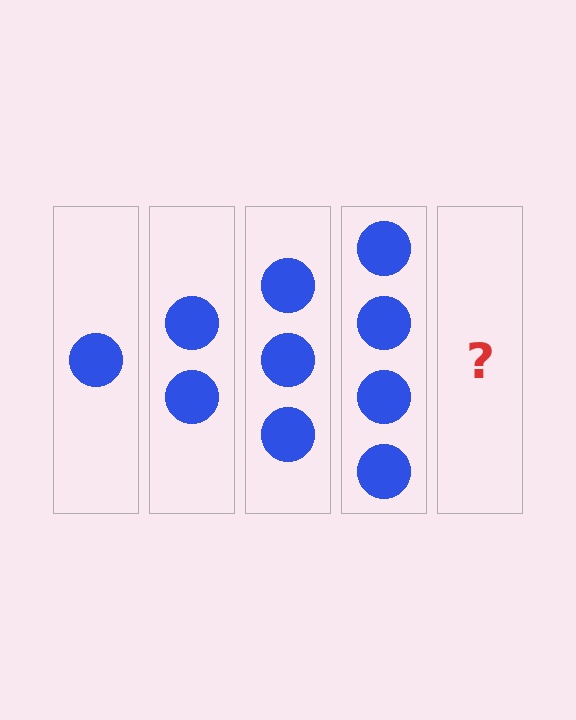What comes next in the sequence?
The next element should be 5 circles.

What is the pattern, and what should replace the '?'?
The pattern is that each step adds one more circle. The '?' should be 5 circles.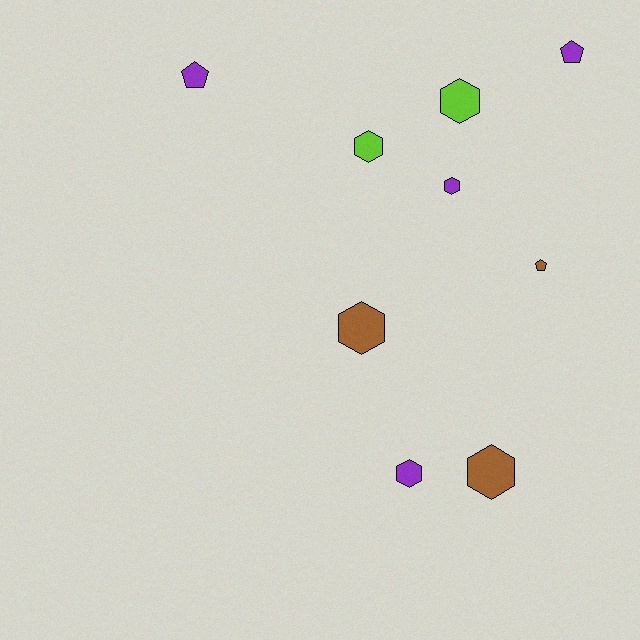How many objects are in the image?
There are 9 objects.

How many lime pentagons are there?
There are no lime pentagons.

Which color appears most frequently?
Purple, with 4 objects.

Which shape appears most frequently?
Hexagon, with 6 objects.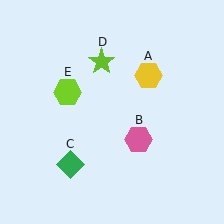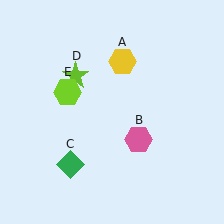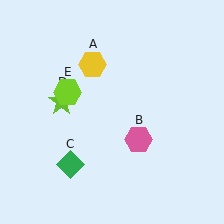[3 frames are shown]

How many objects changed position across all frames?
2 objects changed position: yellow hexagon (object A), lime star (object D).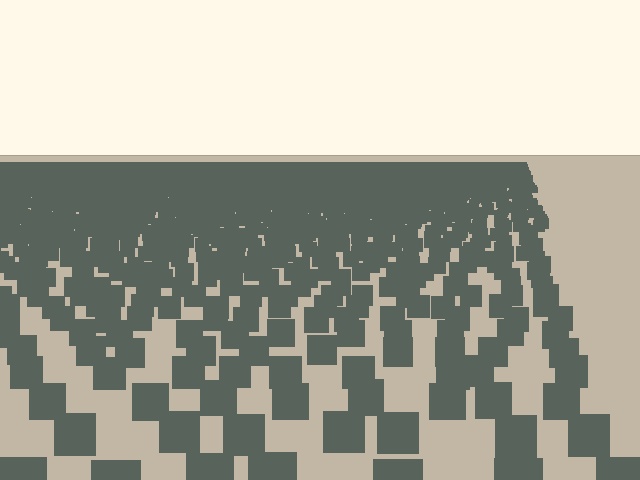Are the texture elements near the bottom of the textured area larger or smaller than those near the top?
Larger. Near the bottom, elements are closer to the viewer and appear at a bigger on-screen size.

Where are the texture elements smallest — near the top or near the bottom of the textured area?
Near the top.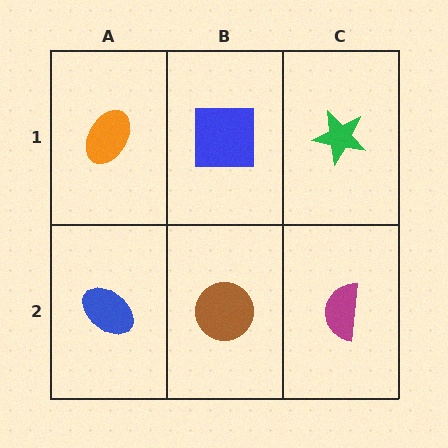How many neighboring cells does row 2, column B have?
3.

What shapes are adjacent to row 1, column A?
A blue ellipse (row 2, column A), a blue square (row 1, column B).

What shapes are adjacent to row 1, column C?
A magenta semicircle (row 2, column C), a blue square (row 1, column B).